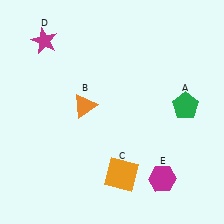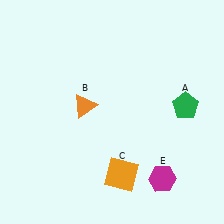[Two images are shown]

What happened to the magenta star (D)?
The magenta star (D) was removed in Image 2. It was in the top-left area of Image 1.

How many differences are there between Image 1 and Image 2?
There is 1 difference between the two images.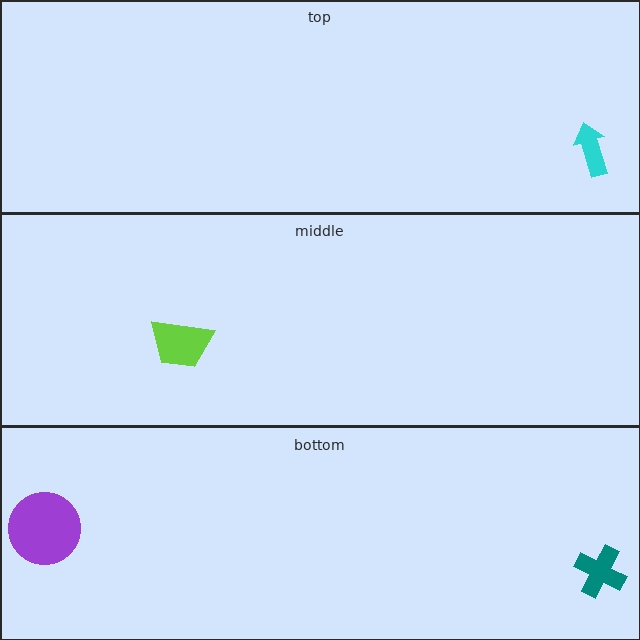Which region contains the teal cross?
The bottom region.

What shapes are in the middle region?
The lime trapezoid.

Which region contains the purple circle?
The bottom region.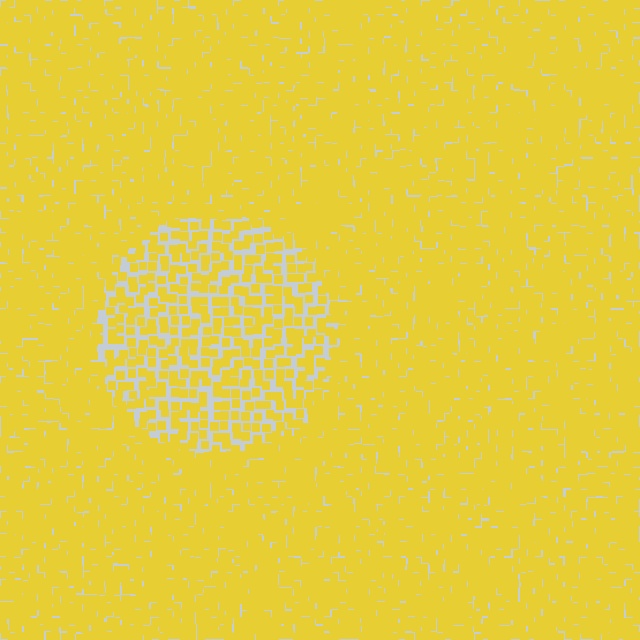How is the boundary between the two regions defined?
The boundary is defined by a change in element density (approximately 2.0x ratio). All elements are the same color, size, and shape.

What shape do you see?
I see a circle.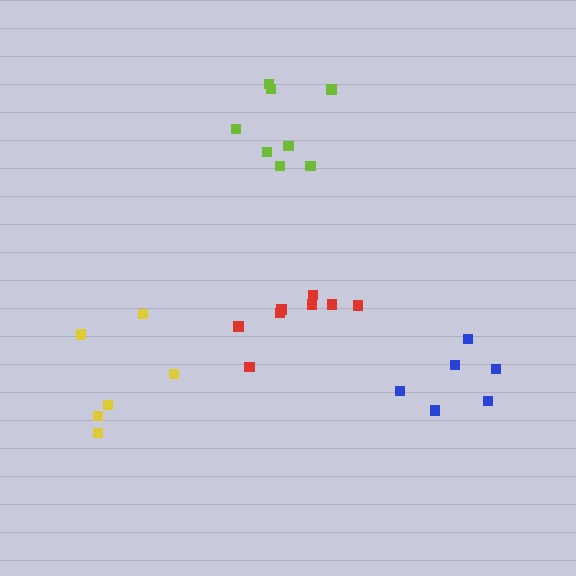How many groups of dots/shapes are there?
There are 4 groups.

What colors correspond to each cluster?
The clusters are colored: lime, red, blue, yellow.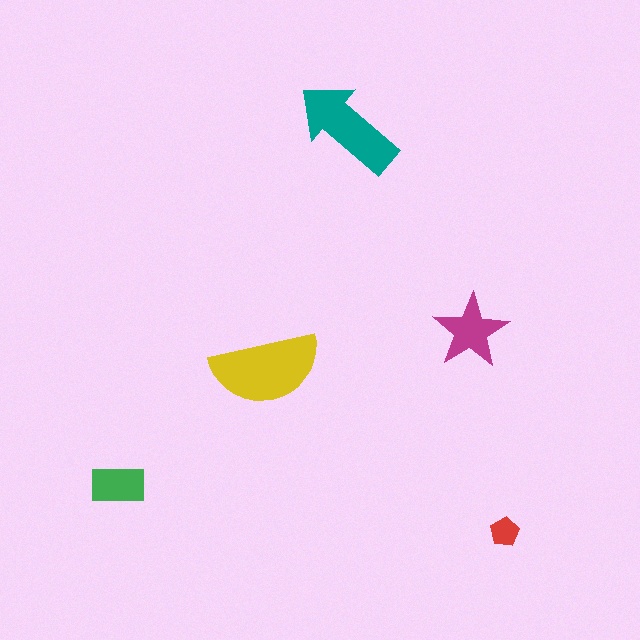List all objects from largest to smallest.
The yellow semicircle, the teal arrow, the magenta star, the green rectangle, the red pentagon.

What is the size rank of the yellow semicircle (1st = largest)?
1st.